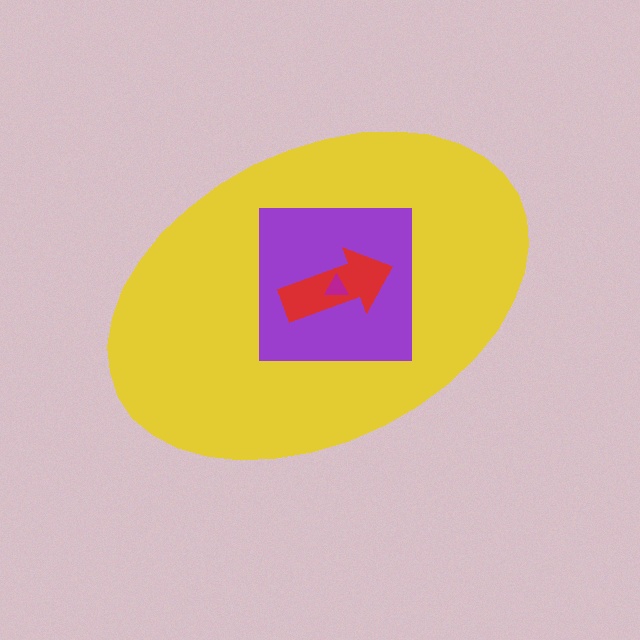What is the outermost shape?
The yellow ellipse.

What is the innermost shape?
The magenta triangle.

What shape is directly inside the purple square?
The red arrow.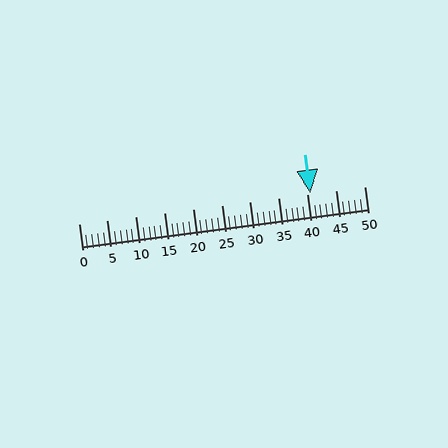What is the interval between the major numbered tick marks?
The major tick marks are spaced 5 units apart.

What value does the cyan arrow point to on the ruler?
The cyan arrow points to approximately 40.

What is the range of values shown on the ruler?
The ruler shows values from 0 to 50.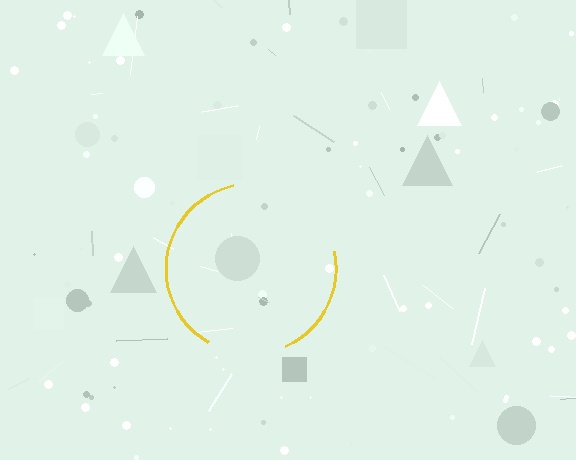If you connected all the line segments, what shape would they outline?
They would outline a circle.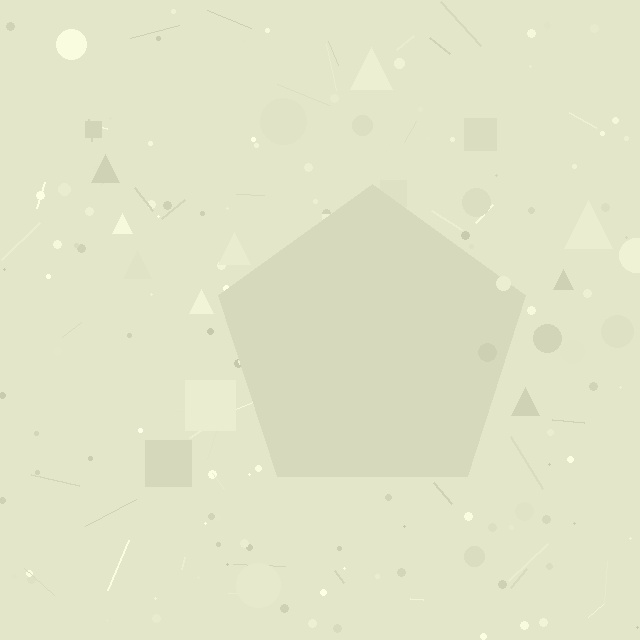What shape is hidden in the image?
A pentagon is hidden in the image.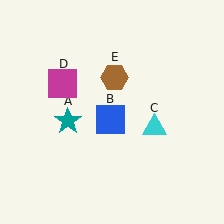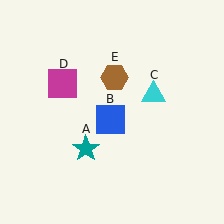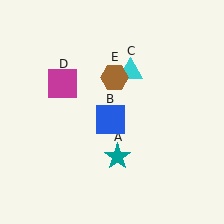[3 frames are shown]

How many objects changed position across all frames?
2 objects changed position: teal star (object A), cyan triangle (object C).